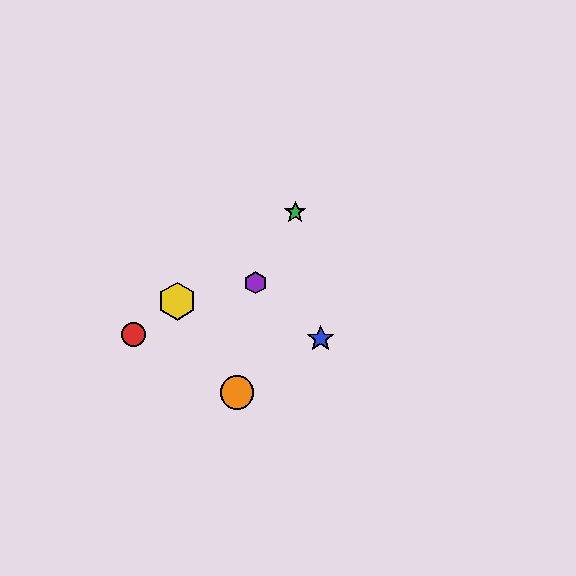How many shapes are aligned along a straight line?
3 shapes (the red circle, the green star, the yellow hexagon) are aligned along a straight line.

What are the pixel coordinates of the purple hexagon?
The purple hexagon is at (256, 283).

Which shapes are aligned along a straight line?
The red circle, the green star, the yellow hexagon are aligned along a straight line.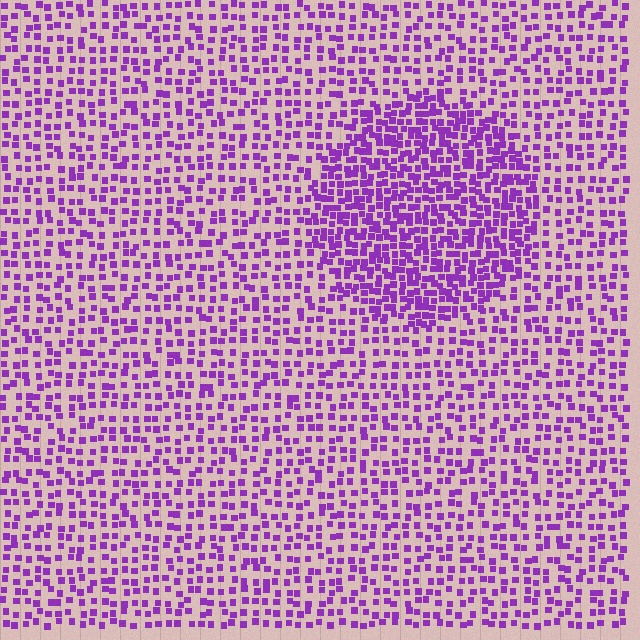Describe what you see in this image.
The image contains small purple elements arranged at two different densities. A circle-shaped region is visible where the elements are more densely packed than the surrounding area.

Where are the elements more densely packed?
The elements are more densely packed inside the circle boundary.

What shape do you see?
I see a circle.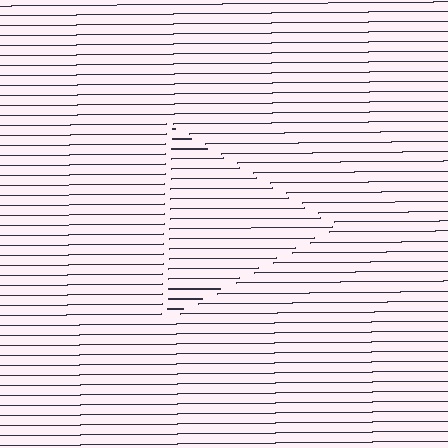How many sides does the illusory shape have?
3 sides — the line-ends trace a triangle.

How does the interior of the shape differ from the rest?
The interior of the shape contains the same grating, shifted by half a period — the contour is defined by the phase discontinuity where line-ends from the inner and outer gratings abut.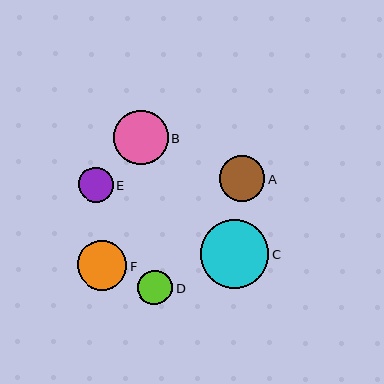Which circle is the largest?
Circle C is the largest with a size of approximately 69 pixels.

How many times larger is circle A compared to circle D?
Circle A is approximately 1.3 times the size of circle D.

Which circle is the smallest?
Circle D is the smallest with a size of approximately 35 pixels.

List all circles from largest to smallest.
From largest to smallest: C, B, F, A, E, D.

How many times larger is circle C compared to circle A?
Circle C is approximately 1.5 times the size of circle A.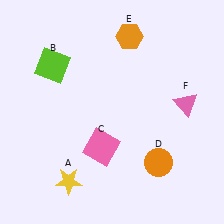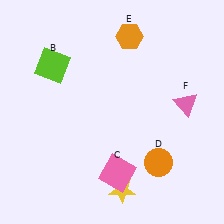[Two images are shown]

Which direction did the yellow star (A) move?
The yellow star (A) moved right.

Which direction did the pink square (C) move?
The pink square (C) moved down.